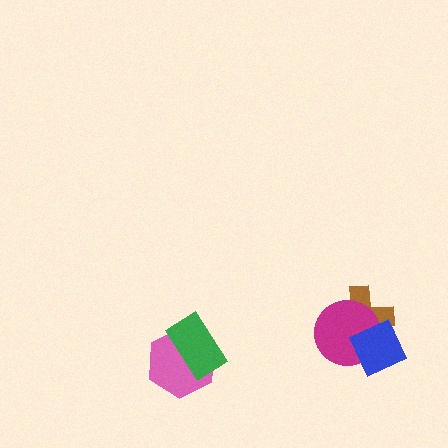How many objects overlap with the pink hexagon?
1 object overlaps with the pink hexagon.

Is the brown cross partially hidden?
Yes, it is partially covered by another shape.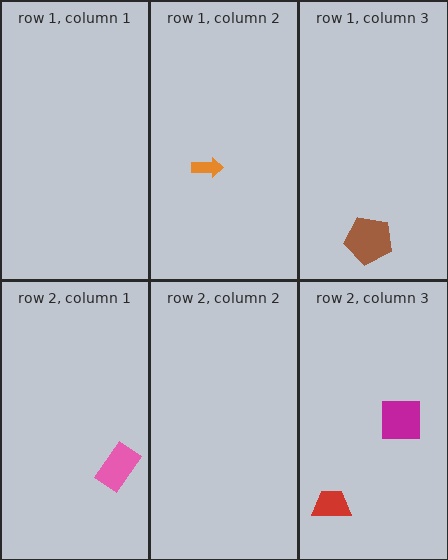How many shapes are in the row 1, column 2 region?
1.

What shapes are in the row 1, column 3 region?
The brown pentagon.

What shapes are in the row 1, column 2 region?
The orange arrow.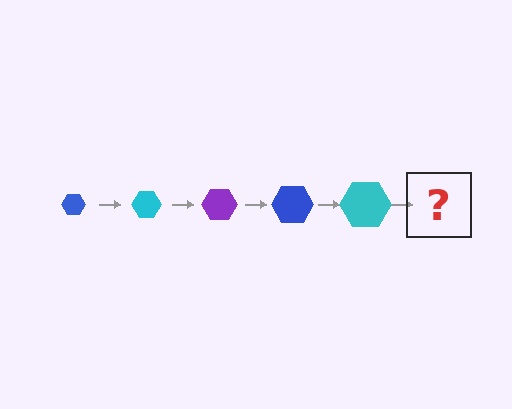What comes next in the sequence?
The next element should be a purple hexagon, larger than the previous one.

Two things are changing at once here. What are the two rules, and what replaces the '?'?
The two rules are that the hexagon grows larger each step and the color cycles through blue, cyan, and purple. The '?' should be a purple hexagon, larger than the previous one.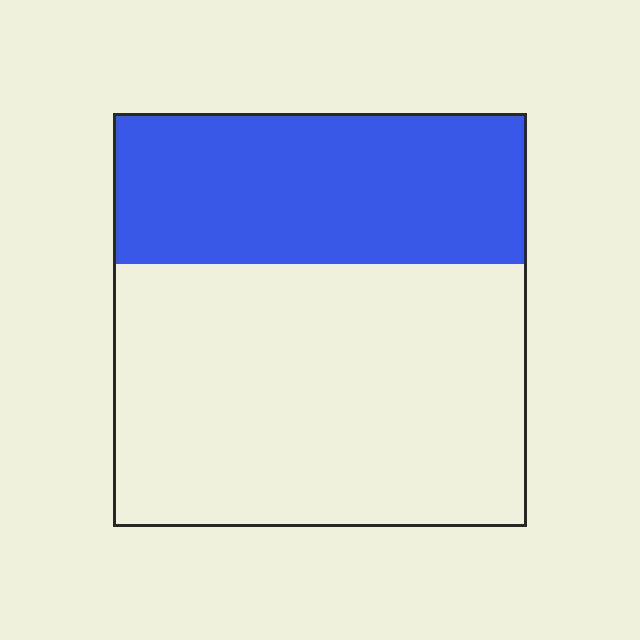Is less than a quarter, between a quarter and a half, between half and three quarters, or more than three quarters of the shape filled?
Between a quarter and a half.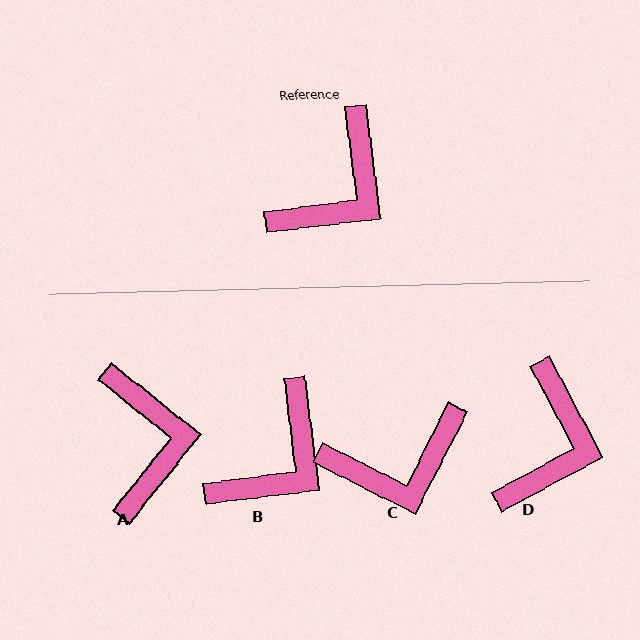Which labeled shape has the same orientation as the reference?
B.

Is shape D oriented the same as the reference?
No, it is off by about 21 degrees.